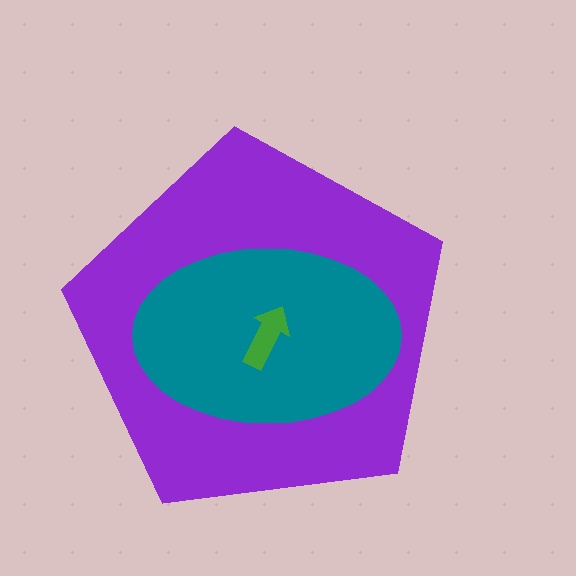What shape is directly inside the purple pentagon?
The teal ellipse.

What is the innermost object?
The green arrow.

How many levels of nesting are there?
3.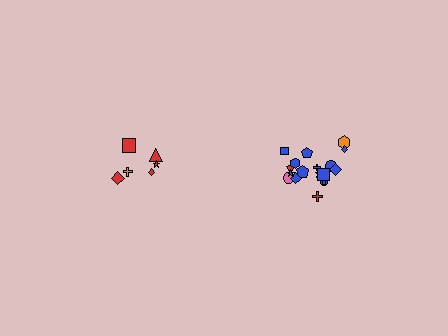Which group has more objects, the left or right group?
The right group.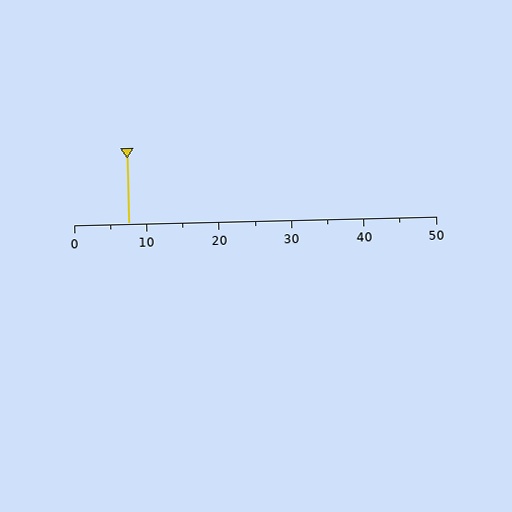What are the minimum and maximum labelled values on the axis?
The axis runs from 0 to 50.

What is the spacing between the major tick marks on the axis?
The major ticks are spaced 10 apart.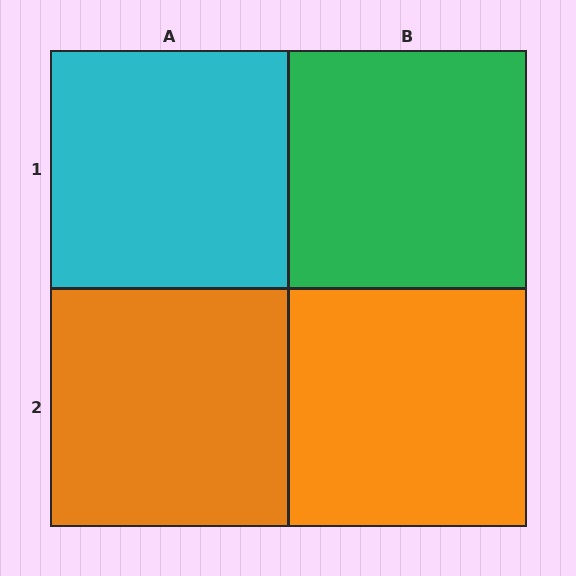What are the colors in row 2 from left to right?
Orange, orange.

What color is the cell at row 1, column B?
Green.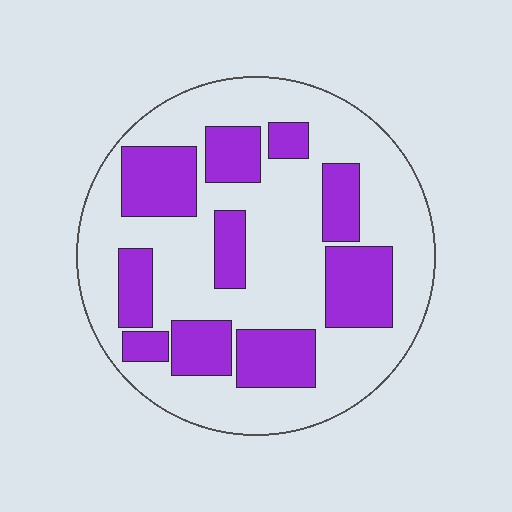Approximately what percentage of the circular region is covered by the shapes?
Approximately 35%.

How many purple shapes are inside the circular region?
10.